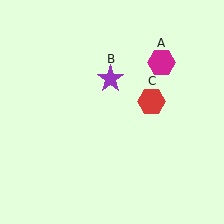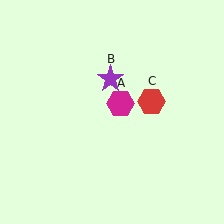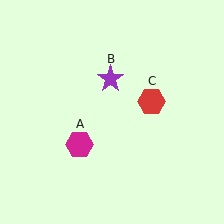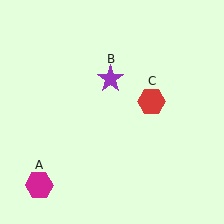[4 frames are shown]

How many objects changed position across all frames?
1 object changed position: magenta hexagon (object A).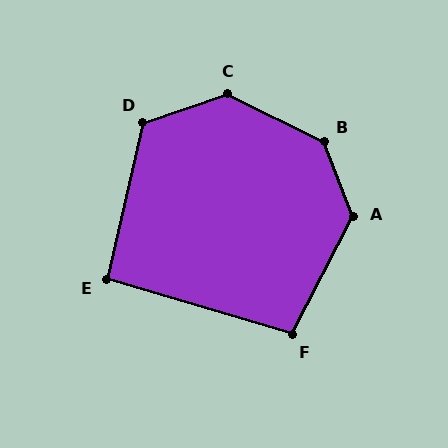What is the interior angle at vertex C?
Approximately 135 degrees (obtuse).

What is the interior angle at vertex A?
Approximately 131 degrees (obtuse).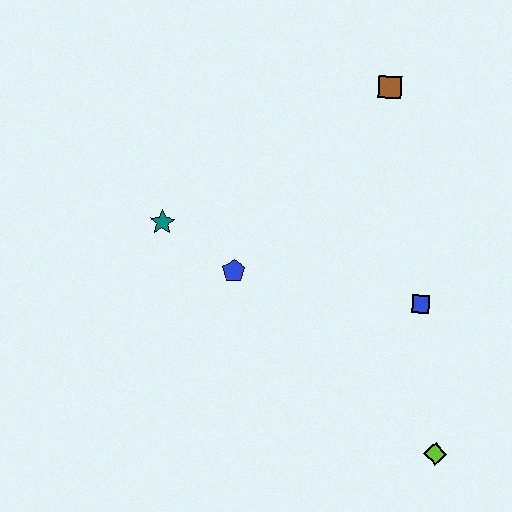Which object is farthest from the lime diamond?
The brown square is farthest from the lime diamond.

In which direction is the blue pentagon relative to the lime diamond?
The blue pentagon is to the left of the lime diamond.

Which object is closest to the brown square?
The blue square is closest to the brown square.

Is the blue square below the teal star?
Yes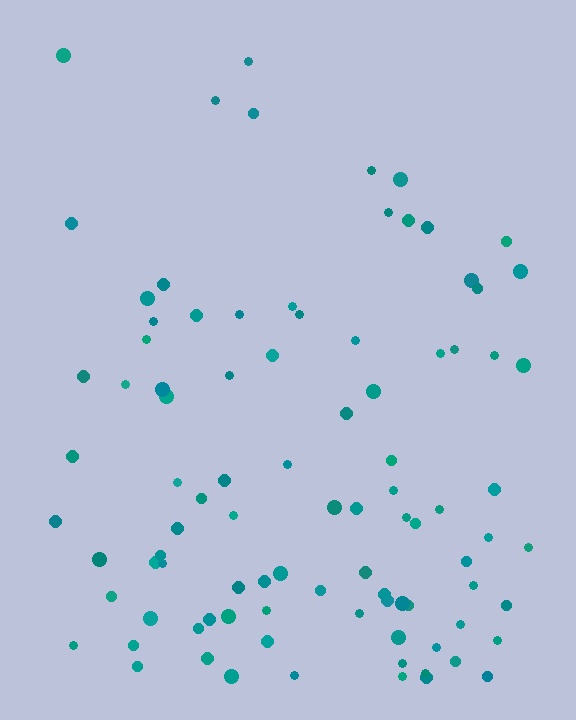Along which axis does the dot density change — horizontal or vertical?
Vertical.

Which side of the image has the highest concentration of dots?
The bottom.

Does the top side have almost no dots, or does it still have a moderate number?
Still a moderate number, just noticeably fewer than the bottom.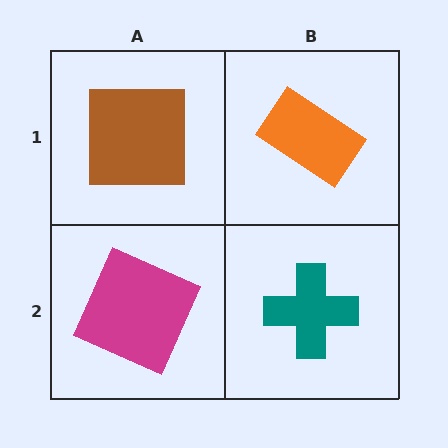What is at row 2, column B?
A teal cross.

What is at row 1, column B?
An orange rectangle.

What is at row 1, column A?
A brown square.